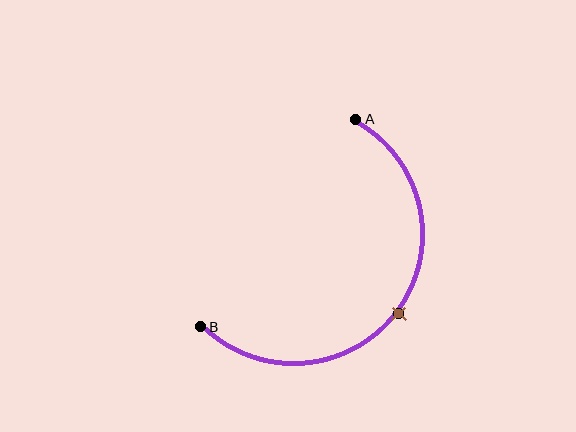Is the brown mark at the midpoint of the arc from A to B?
Yes. The brown mark lies on the arc at equal arc-length from both A and B — it is the arc midpoint.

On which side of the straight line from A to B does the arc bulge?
The arc bulges below and to the right of the straight line connecting A and B.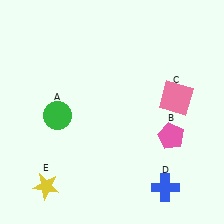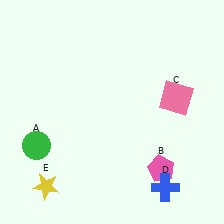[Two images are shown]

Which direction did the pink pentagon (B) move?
The pink pentagon (B) moved down.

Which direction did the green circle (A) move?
The green circle (A) moved down.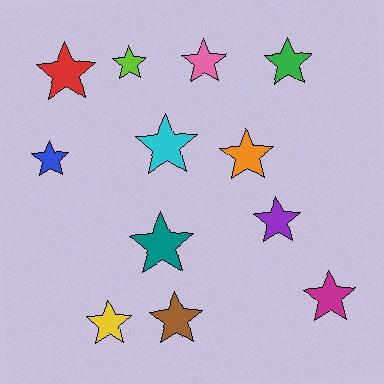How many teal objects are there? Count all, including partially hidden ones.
There is 1 teal object.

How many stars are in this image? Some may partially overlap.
There are 12 stars.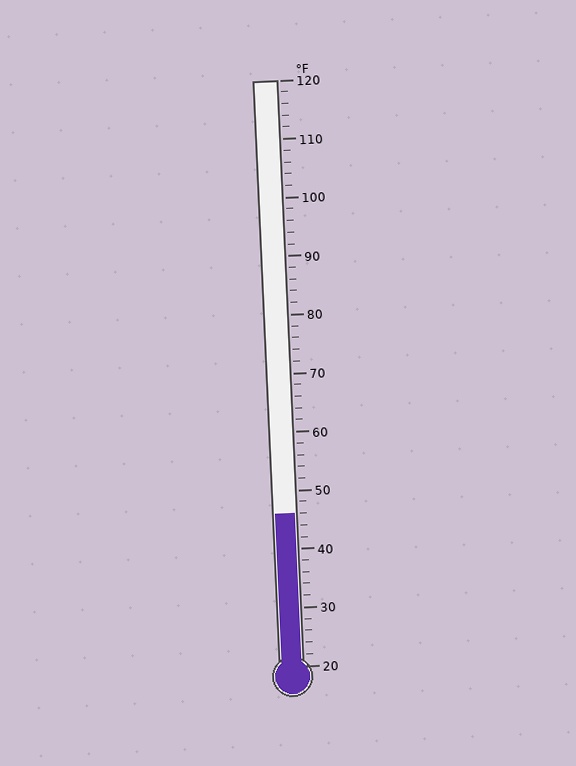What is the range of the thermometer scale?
The thermometer scale ranges from 20°F to 120°F.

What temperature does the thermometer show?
The thermometer shows approximately 46°F.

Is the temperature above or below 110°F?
The temperature is below 110°F.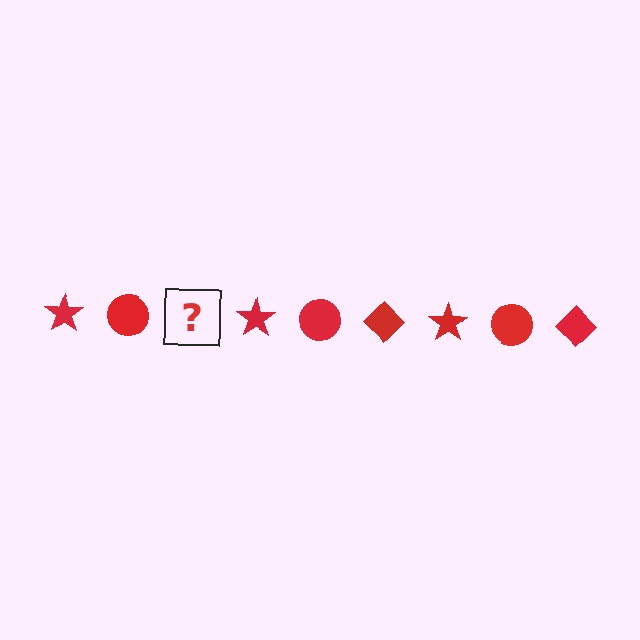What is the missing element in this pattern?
The missing element is a red diamond.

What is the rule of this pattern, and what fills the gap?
The rule is that the pattern cycles through star, circle, diamond shapes in red. The gap should be filled with a red diamond.